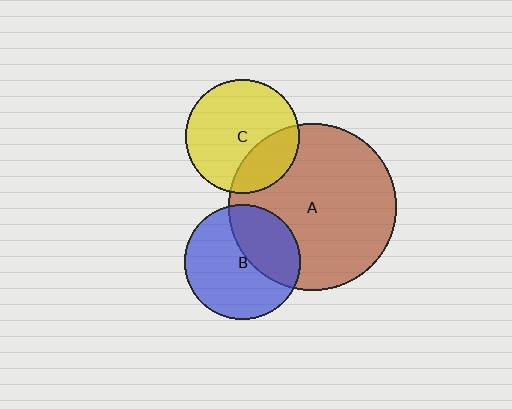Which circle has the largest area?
Circle A (brown).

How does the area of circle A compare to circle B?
Approximately 2.1 times.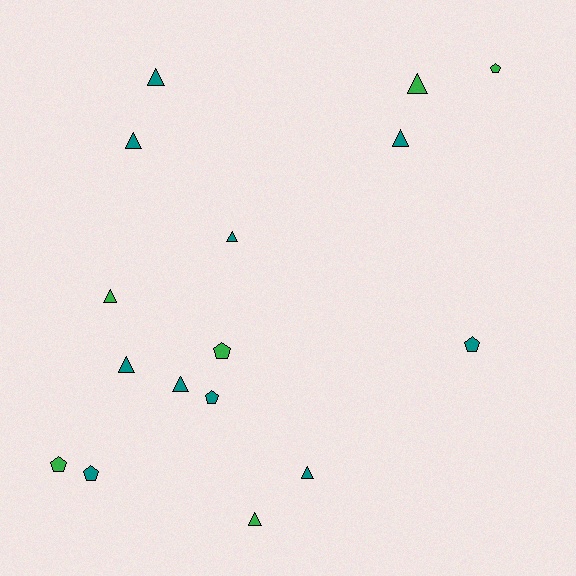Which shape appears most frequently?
Triangle, with 10 objects.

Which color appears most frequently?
Teal, with 10 objects.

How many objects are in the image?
There are 16 objects.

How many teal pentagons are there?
There are 3 teal pentagons.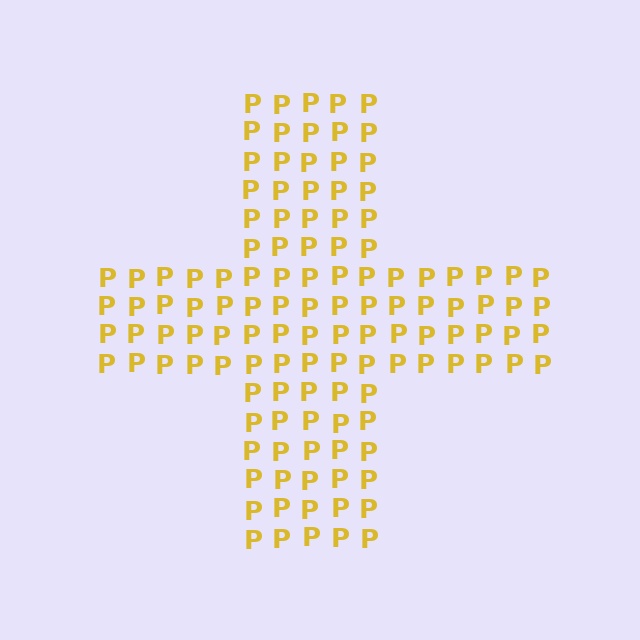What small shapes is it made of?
It is made of small letter P's.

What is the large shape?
The large shape is a cross.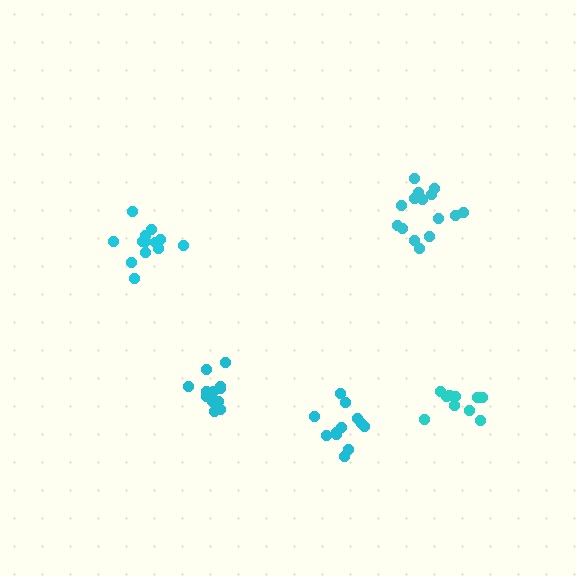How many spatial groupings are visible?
There are 5 spatial groupings.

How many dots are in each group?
Group 1: 15 dots, Group 2: 13 dots, Group 3: 10 dots, Group 4: 13 dots, Group 5: 12 dots (63 total).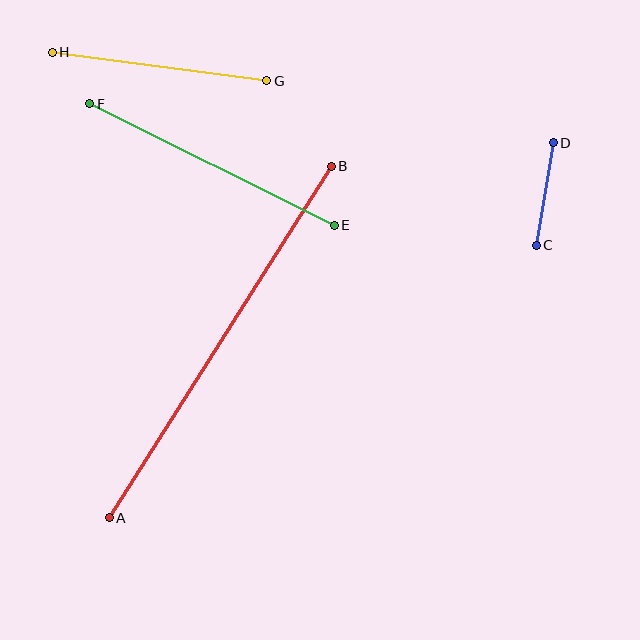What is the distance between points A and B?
The distance is approximately 415 pixels.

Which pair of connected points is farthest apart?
Points A and B are farthest apart.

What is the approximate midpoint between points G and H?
The midpoint is at approximately (160, 67) pixels.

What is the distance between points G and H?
The distance is approximately 216 pixels.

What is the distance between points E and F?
The distance is approximately 273 pixels.